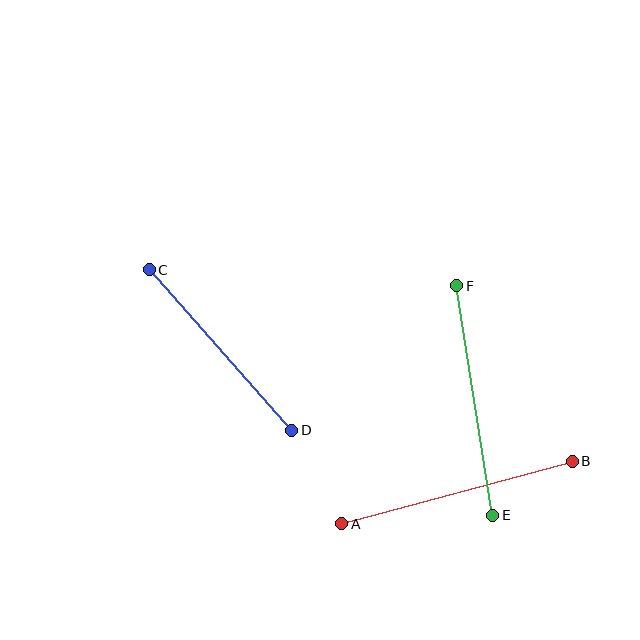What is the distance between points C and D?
The distance is approximately 215 pixels.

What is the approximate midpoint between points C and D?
The midpoint is at approximately (220, 350) pixels.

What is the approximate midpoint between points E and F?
The midpoint is at approximately (475, 400) pixels.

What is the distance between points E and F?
The distance is approximately 232 pixels.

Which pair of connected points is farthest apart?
Points A and B are farthest apart.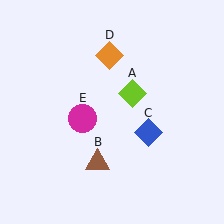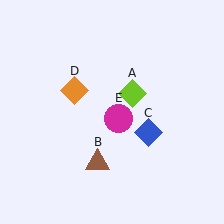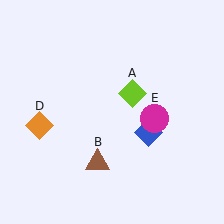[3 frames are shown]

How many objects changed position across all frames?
2 objects changed position: orange diamond (object D), magenta circle (object E).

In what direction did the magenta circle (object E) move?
The magenta circle (object E) moved right.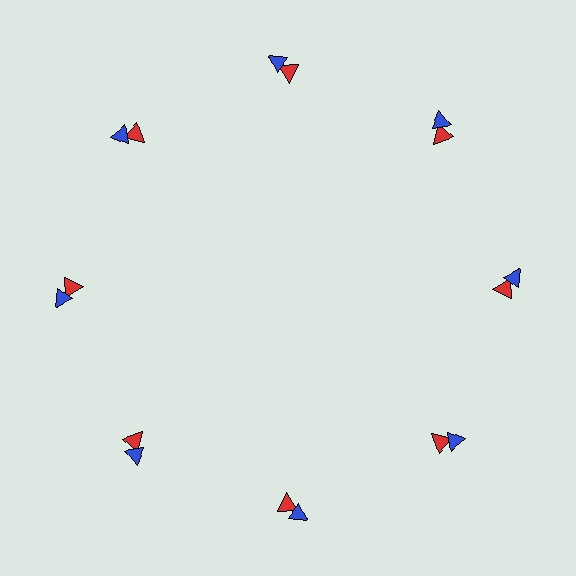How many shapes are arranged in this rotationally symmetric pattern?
There are 16 shapes, arranged in 8 groups of 2.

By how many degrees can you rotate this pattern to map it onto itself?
The pattern maps onto itself every 45 degrees of rotation.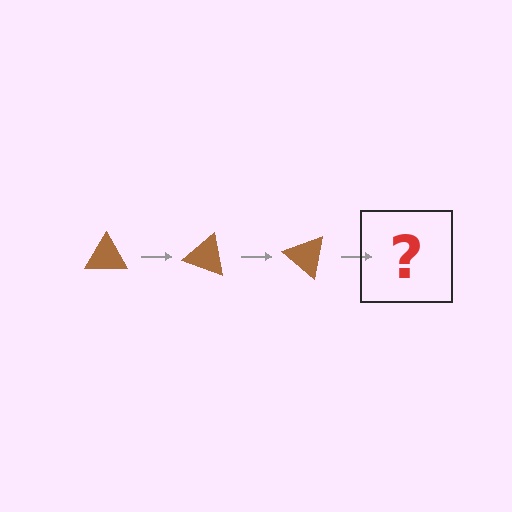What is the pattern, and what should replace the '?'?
The pattern is that the triangle rotates 20 degrees each step. The '?' should be a brown triangle rotated 60 degrees.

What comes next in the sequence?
The next element should be a brown triangle rotated 60 degrees.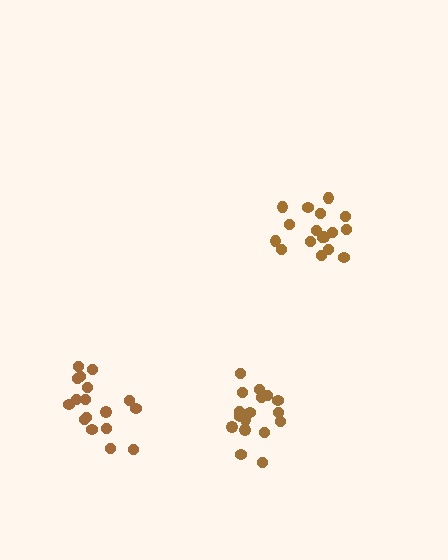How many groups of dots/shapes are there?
There are 3 groups.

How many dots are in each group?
Group 1: 17 dots, Group 2: 17 dots, Group 3: 17 dots (51 total).